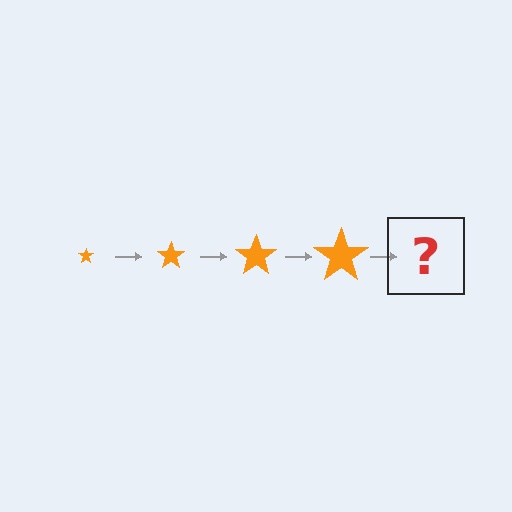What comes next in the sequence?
The next element should be an orange star, larger than the previous one.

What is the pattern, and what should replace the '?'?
The pattern is that the star gets progressively larger each step. The '?' should be an orange star, larger than the previous one.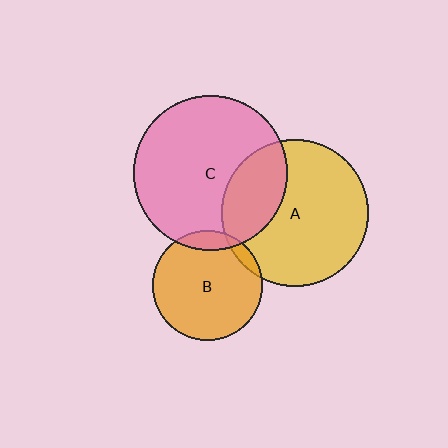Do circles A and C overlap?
Yes.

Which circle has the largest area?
Circle C (pink).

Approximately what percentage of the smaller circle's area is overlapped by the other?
Approximately 30%.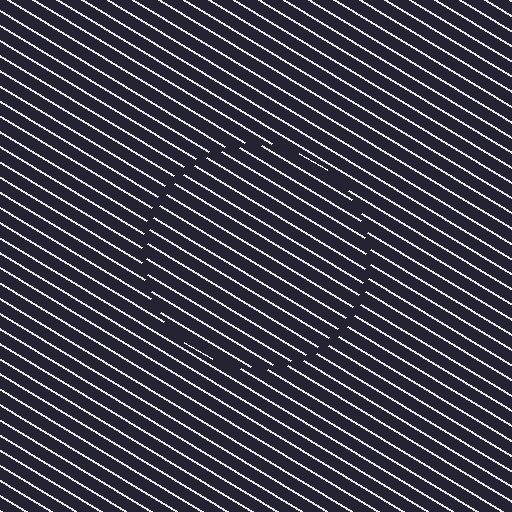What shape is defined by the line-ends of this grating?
An illusory circle. The interior of the shape contains the same grating, shifted by half a period — the contour is defined by the phase discontinuity where line-ends from the inner and outer gratings abut.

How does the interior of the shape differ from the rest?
The interior of the shape contains the same grating, shifted by half a period — the contour is defined by the phase discontinuity where line-ends from the inner and outer gratings abut.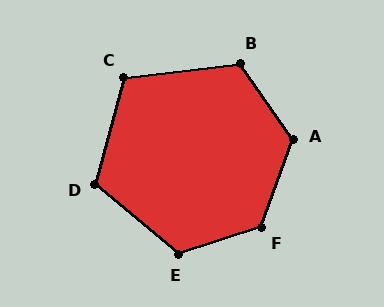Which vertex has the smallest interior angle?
C, at approximately 112 degrees.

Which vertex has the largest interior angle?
F, at approximately 127 degrees.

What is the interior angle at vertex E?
Approximately 122 degrees (obtuse).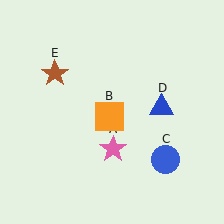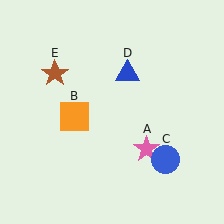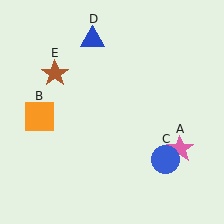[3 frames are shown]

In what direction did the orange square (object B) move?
The orange square (object B) moved left.